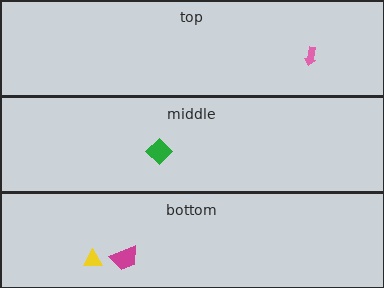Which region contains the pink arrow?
The top region.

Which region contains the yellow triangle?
The bottom region.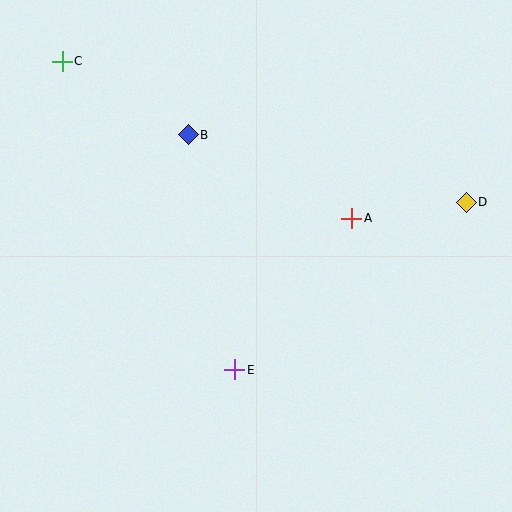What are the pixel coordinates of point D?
Point D is at (466, 202).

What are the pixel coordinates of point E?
Point E is at (235, 370).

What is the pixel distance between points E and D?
The distance between E and D is 286 pixels.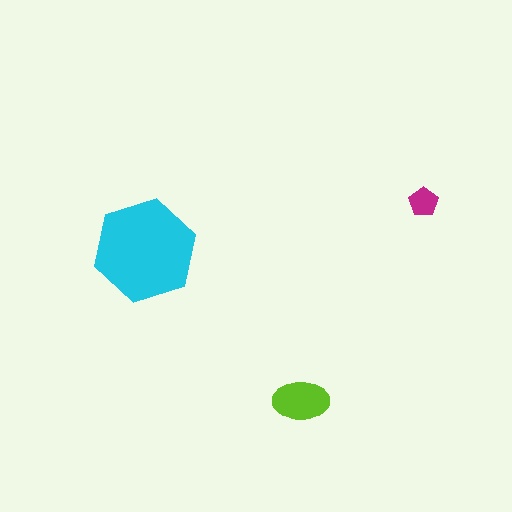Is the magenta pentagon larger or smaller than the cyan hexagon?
Smaller.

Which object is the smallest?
The magenta pentagon.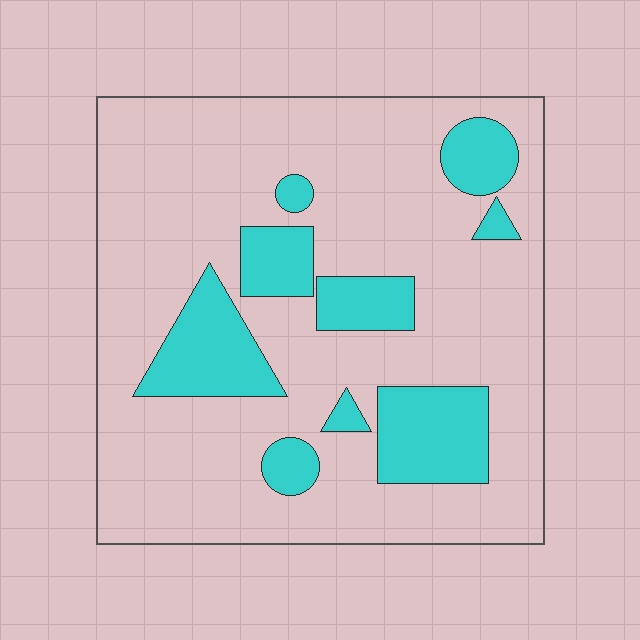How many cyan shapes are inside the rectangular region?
9.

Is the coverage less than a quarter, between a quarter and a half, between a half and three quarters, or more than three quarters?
Less than a quarter.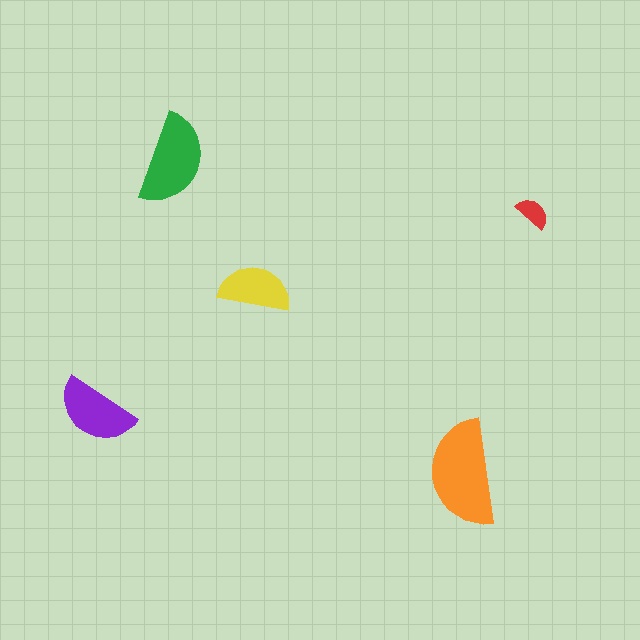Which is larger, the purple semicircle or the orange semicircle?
The orange one.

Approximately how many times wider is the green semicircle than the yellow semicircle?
About 1.5 times wider.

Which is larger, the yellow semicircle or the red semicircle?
The yellow one.